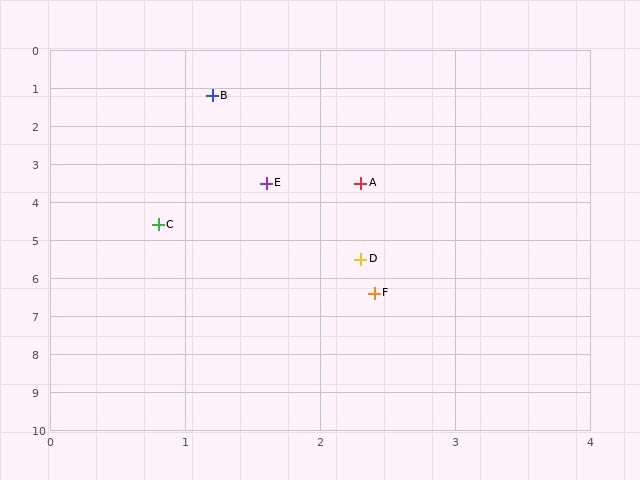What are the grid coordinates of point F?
Point F is at approximately (2.4, 6.4).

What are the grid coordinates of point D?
Point D is at approximately (2.3, 5.5).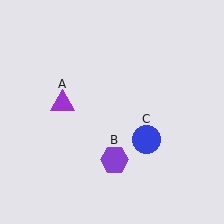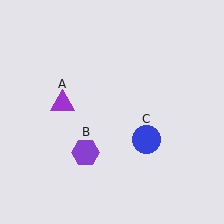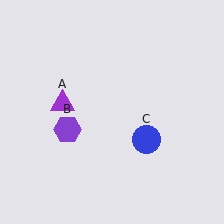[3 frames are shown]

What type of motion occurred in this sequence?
The purple hexagon (object B) rotated clockwise around the center of the scene.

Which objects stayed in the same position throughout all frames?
Purple triangle (object A) and blue circle (object C) remained stationary.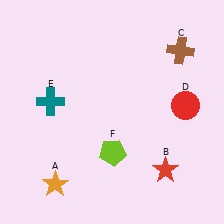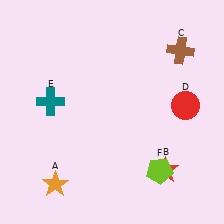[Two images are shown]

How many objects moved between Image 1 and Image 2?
1 object moved between the two images.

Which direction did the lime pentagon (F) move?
The lime pentagon (F) moved right.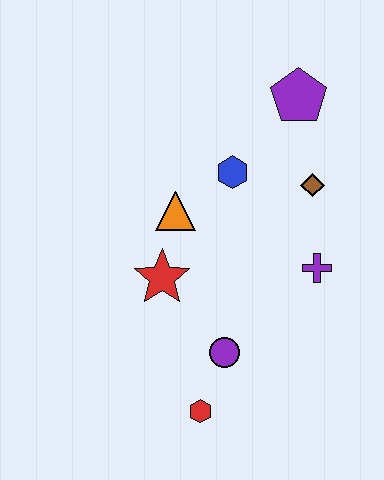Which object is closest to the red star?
The orange triangle is closest to the red star.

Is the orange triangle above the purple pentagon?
No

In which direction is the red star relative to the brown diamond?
The red star is to the left of the brown diamond.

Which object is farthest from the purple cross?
The red hexagon is farthest from the purple cross.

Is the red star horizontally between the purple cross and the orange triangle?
No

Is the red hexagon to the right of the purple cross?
No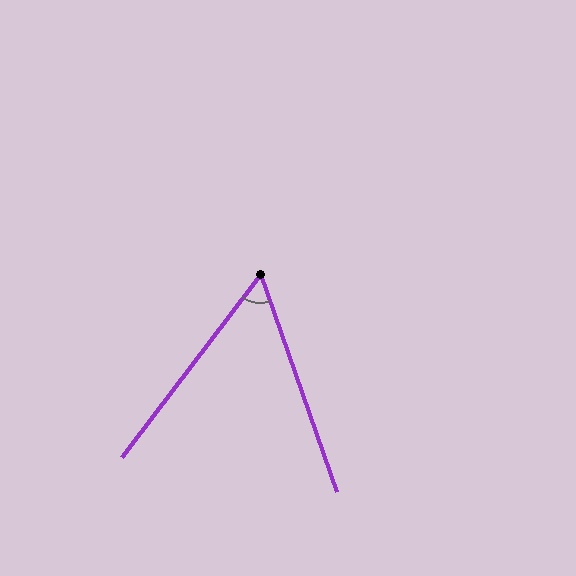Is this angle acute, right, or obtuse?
It is acute.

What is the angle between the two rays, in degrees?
Approximately 57 degrees.